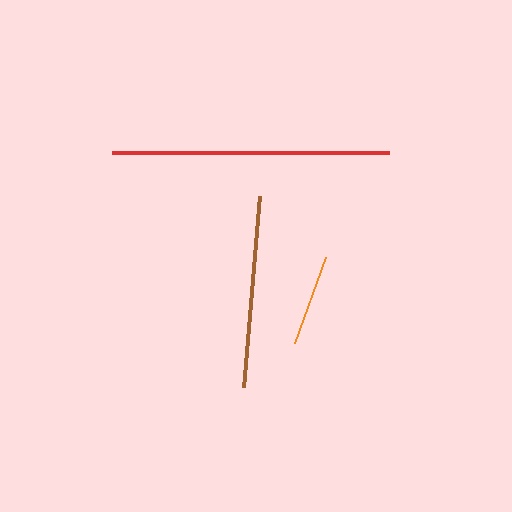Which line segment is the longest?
The red line is the longest at approximately 277 pixels.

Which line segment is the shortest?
The orange line is the shortest at approximately 92 pixels.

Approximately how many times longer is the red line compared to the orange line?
The red line is approximately 3.0 times the length of the orange line.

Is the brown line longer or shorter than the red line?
The red line is longer than the brown line.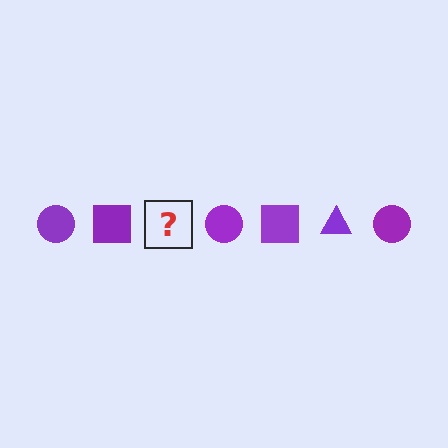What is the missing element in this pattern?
The missing element is a purple triangle.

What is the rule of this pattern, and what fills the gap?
The rule is that the pattern cycles through circle, square, triangle shapes in purple. The gap should be filled with a purple triangle.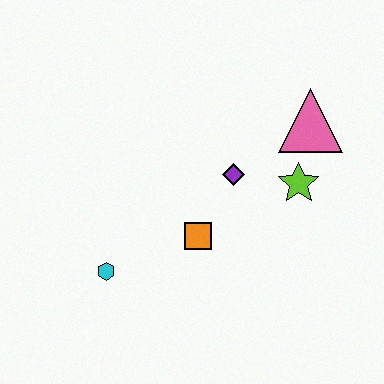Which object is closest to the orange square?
The purple diamond is closest to the orange square.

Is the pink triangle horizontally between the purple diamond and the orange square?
No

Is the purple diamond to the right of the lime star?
No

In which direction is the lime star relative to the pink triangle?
The lime star is below the pink triangle.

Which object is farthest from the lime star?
The cyan hexagon is farthest from the lime star.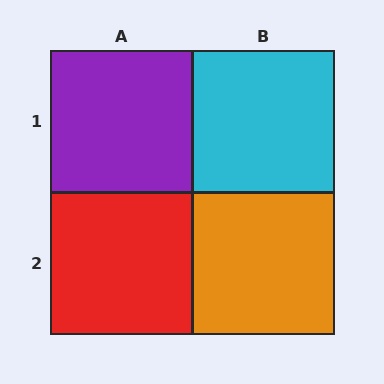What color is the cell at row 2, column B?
Orange.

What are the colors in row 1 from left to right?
Purple, cyan.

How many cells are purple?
1 cell is purple.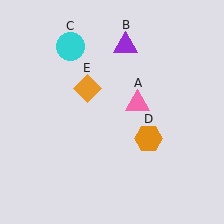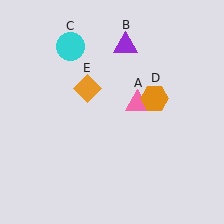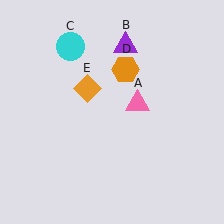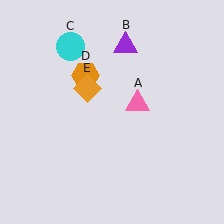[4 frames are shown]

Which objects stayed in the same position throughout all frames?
Pink triangle (object A) and purple triangle (object B) and cyan circle (object C) and orange diamond (object E) remained stationary.